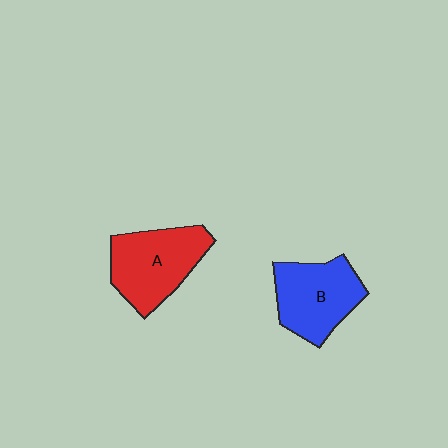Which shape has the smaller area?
Shape B (blue).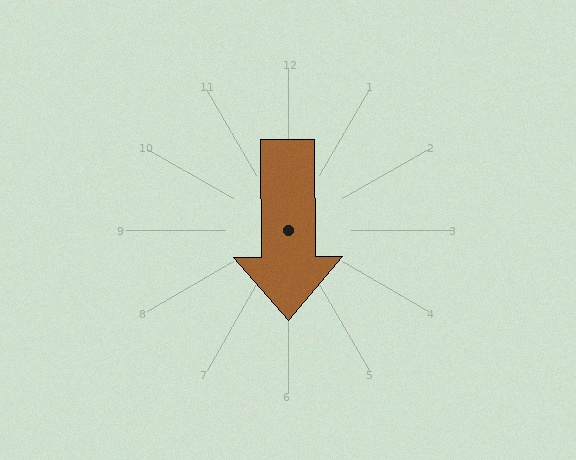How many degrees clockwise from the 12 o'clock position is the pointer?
Approximately 180 degrees.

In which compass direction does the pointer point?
South.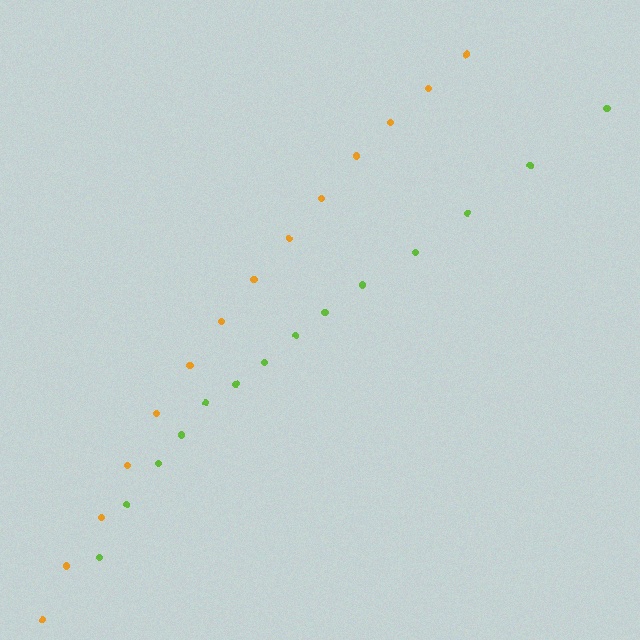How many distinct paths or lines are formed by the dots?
There are 2 distinct paths.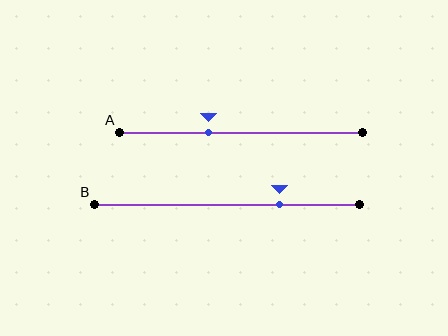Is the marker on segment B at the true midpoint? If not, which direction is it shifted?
No, the marker on segment B is shifted to the right by about 20% of the segment length.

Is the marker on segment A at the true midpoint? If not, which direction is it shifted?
No, the marker on segment A is shifted to the left by about 13% of the segment length.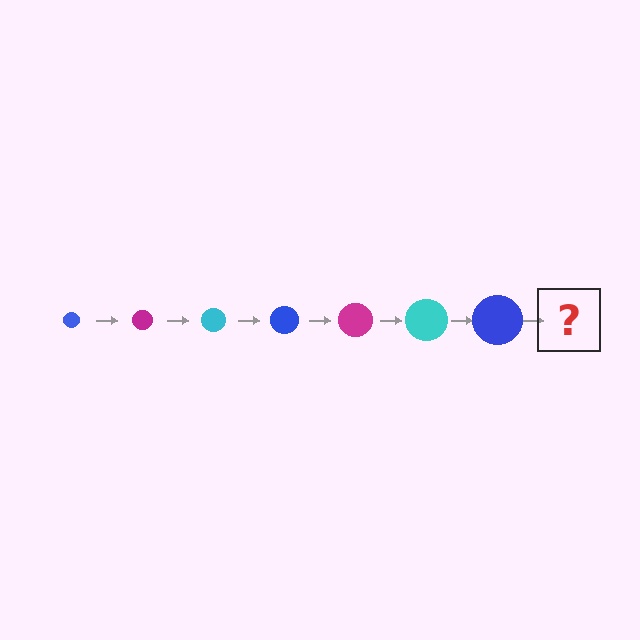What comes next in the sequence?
The next element should be a magenta circle, larger than the previous one.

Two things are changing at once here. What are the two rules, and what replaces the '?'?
The two rules are that the circle grows larger each step and the color cycles through blue, magenta, and cyan. The '?' should be a magenta circle, larger than the previous one.